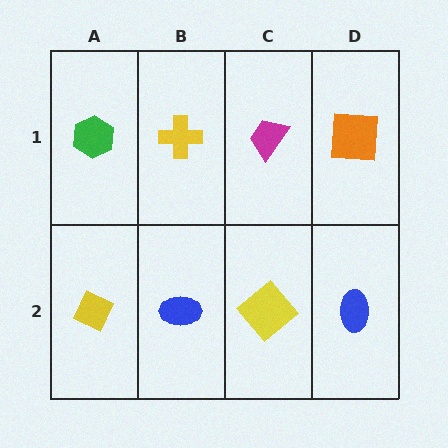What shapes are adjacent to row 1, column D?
A blue ellipse (row 2, column D), a magenta trapezoid (row 1, column C).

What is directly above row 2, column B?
A yellow cross.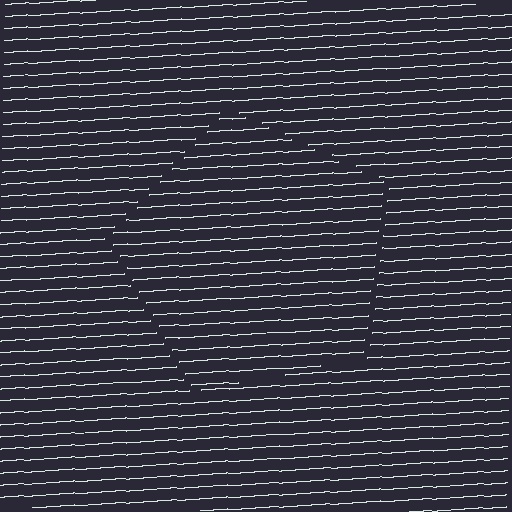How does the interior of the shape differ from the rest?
The interior of the shape contains the same grating, shifted by half a period — the contour is defined by the phase discontinuity where line-ends from the inner and outer gratings abut.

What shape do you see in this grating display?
An illusory pentagon. The interior of the shape contains the same grating, shifted by half a period — the contour is defined by the phase discontinuity where line-ends from the inner and outer gratings abut.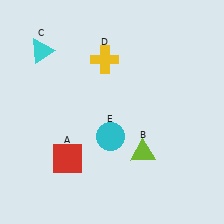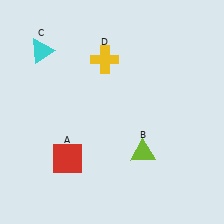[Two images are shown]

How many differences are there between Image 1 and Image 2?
There is 1 difference between the two images.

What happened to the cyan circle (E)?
The cyan circle (E) was removed in Image 2. It was in the bottom-left area of Image 1.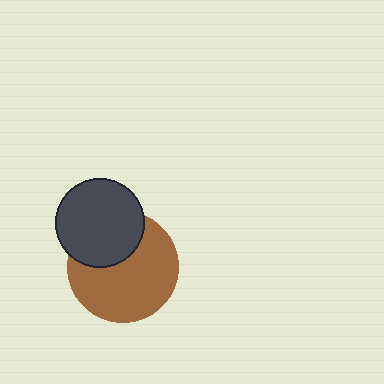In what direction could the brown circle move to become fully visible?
The brown circle could move down. That would shift it out from behind the dark gray circle entirely.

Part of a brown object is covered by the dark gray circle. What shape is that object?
It is a circle.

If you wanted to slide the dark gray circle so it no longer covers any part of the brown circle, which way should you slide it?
Slide it up — that is the most direct way to separate the two shapes.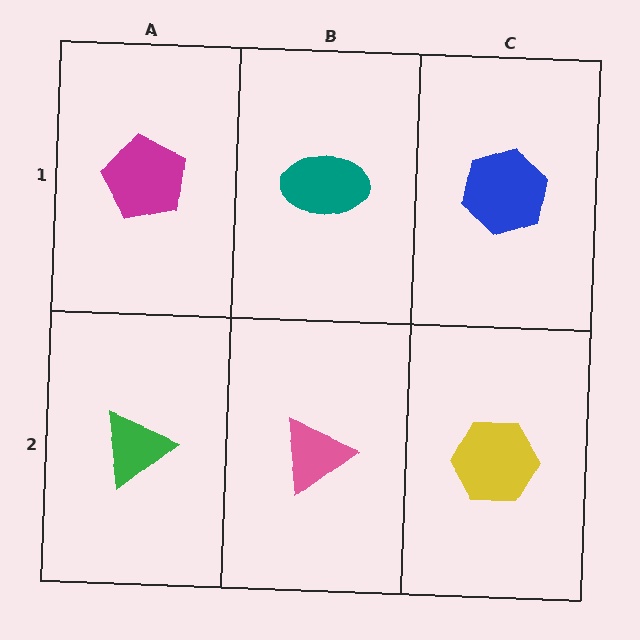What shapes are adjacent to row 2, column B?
A teal ellipse (row 1, column B), a green triangle (row 2, column A), a yellow hexagon (row 2, column C).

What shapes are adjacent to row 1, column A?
A green triangle (row 2, column A), a teal ellipse (row 1, column B).